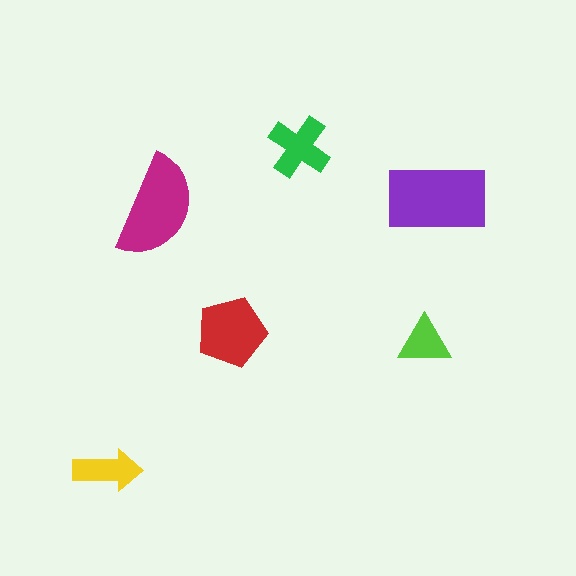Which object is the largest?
The purple rectangle.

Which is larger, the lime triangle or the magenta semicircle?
The magenta semicircle.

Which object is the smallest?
The lime triangle.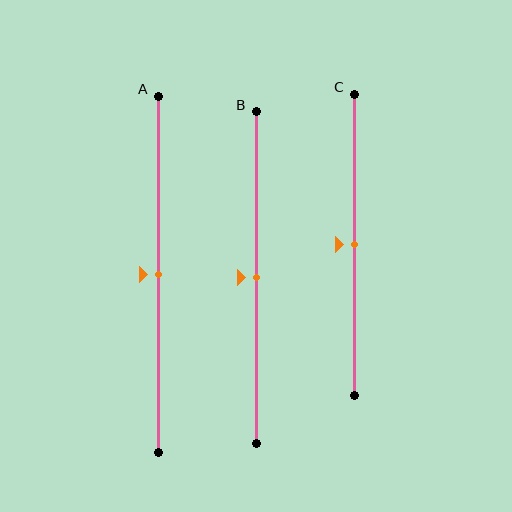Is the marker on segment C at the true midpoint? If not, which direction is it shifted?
Yes, the marker on segment C is at the true midpoint.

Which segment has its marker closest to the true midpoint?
Segment A has its marker closest to the true midpoint.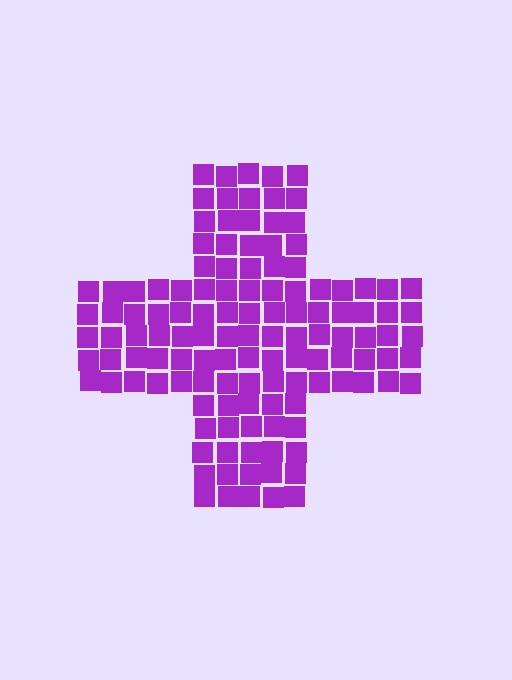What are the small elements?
The small elements are squares.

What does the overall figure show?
The overall figure shows a cross.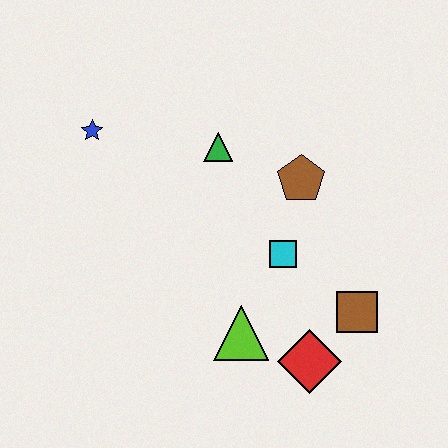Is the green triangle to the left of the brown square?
Yes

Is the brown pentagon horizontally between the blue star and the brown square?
Yes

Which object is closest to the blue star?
The green triangle is closest to the blue star.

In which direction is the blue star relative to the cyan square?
The blue star is to the left of the cyan square.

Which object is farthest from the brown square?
The blue star is farthest from the brown square.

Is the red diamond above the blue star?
No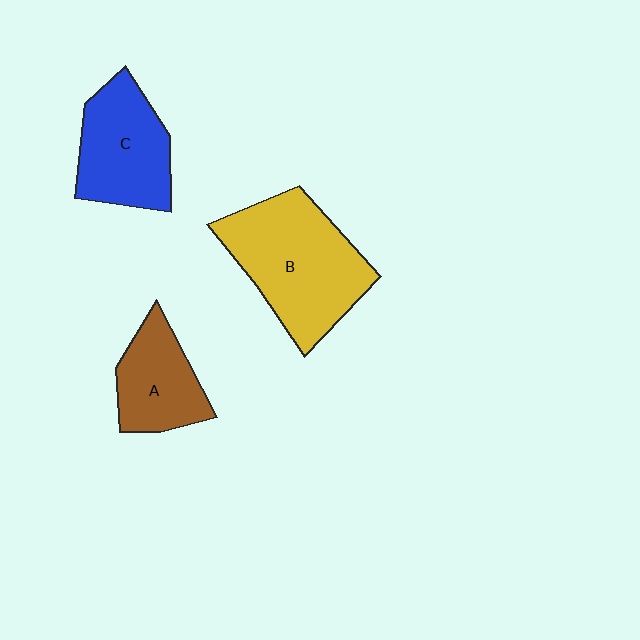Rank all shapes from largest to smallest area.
From largest to smallest: B (yellow), C (blue), A (brown).